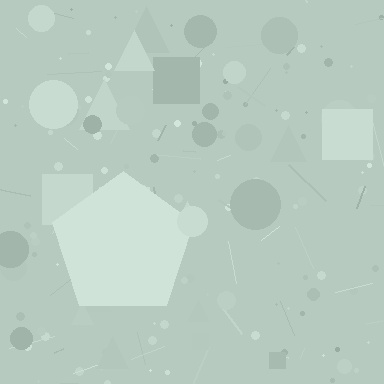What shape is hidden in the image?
A pentagon is hidden in the image.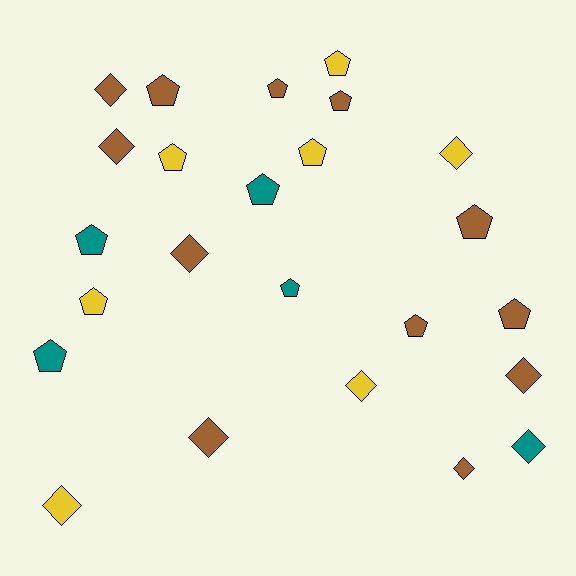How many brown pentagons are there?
There are 6 brown pentagons.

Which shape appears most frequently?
Pentagon, with 14 objects.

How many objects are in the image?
There are 24 objects.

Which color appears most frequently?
Brown, with 12 objects.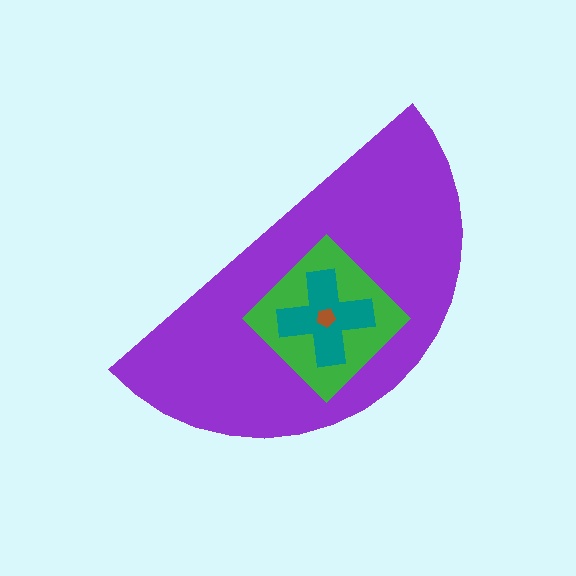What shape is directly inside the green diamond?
The teal cross.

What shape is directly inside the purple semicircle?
The green diamond.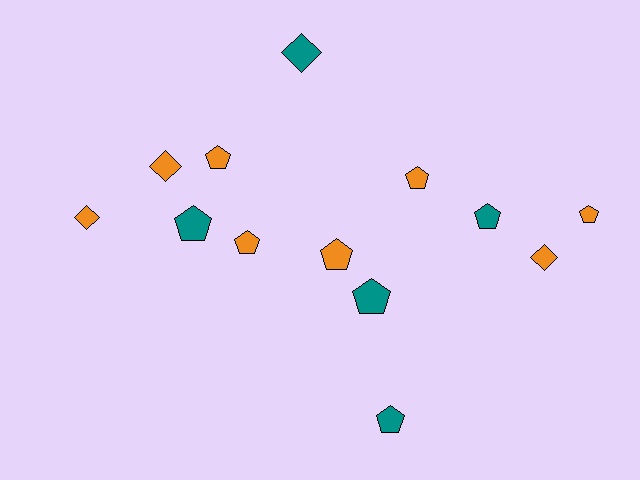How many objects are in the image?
There are 13 objects.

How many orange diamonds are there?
There are 3 orange diamonds.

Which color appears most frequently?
Orange, with 8 objects.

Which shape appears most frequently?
Pentagon, with 9 objects.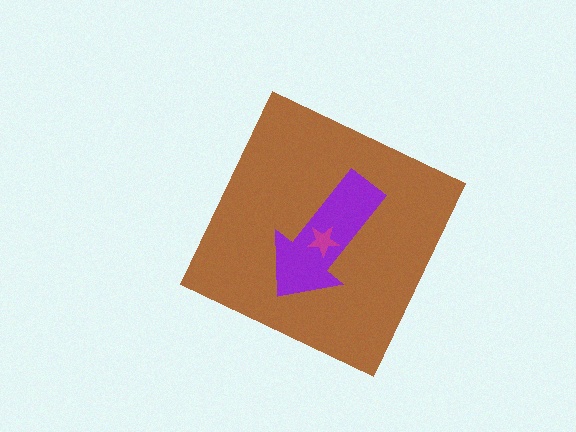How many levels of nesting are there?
3.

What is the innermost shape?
The magenta star.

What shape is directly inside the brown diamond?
The purple arrow.